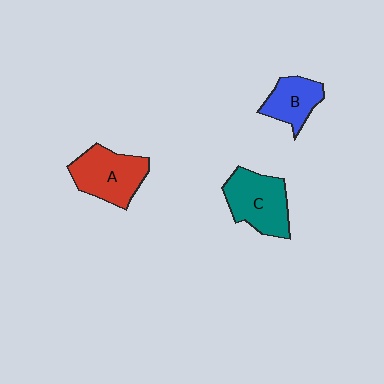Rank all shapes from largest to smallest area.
From largest to smallest: C (teal), A (red), B (blue).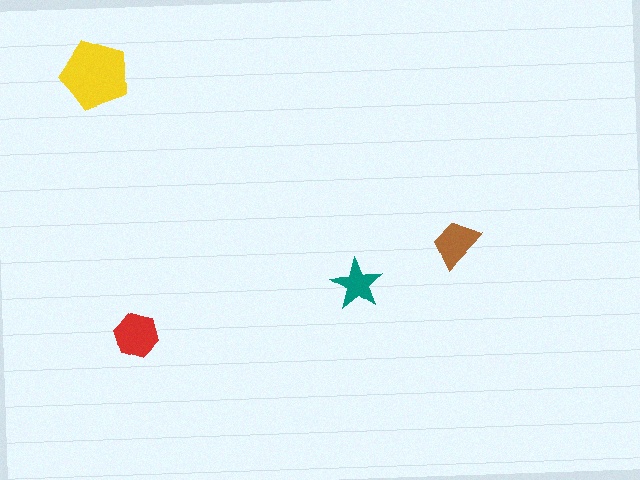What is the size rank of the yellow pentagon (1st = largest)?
1st.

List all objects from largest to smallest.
The yellow pentagon, the red hexagon, the brown trapezoid, the teal star.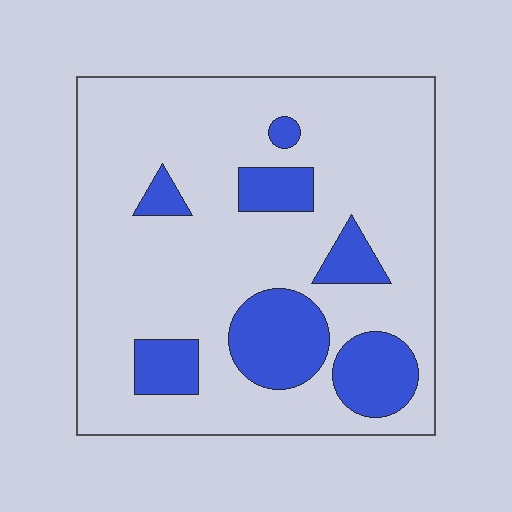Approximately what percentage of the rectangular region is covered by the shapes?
Approximately 20%.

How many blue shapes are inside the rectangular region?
7.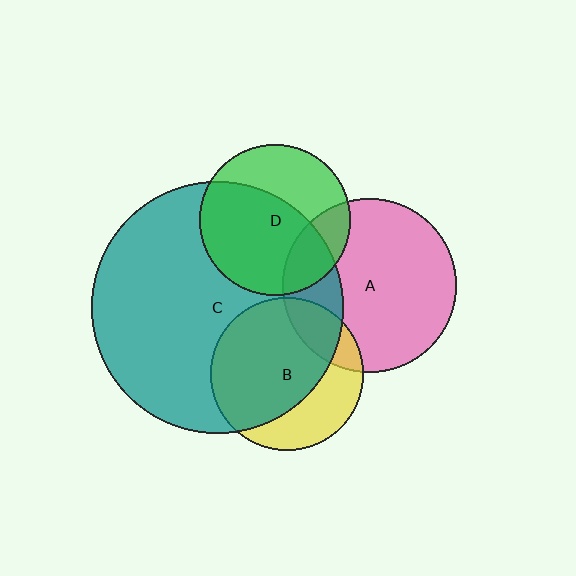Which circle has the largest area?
Circle C (teal).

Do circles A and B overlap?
Yes.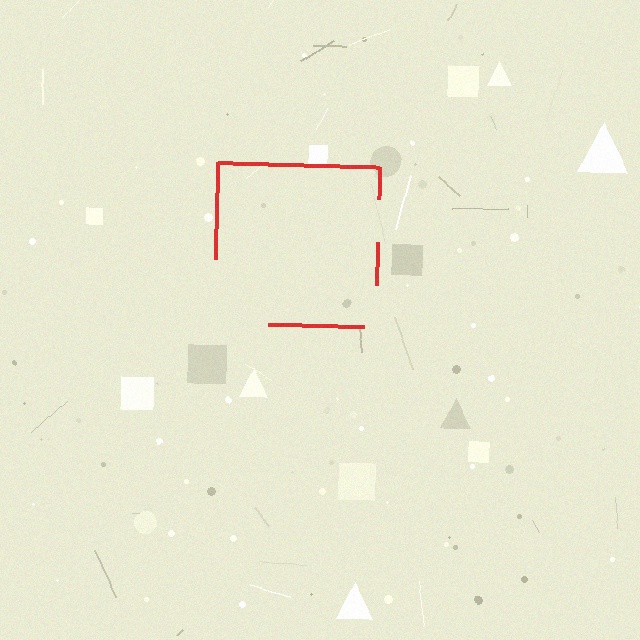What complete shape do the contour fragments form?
The contour fragments form a square.